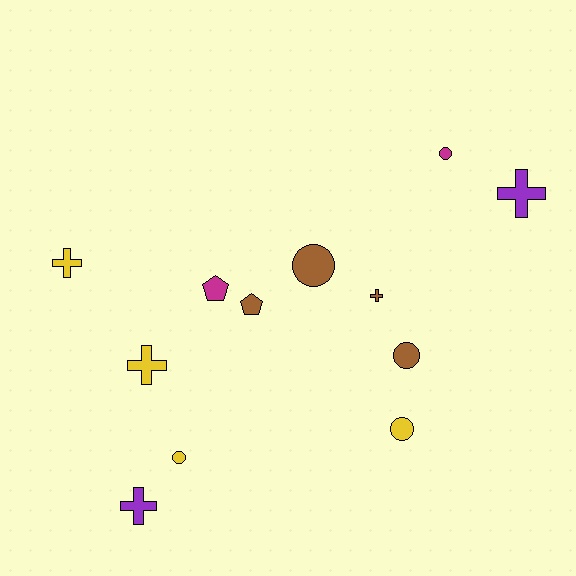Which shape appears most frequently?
Circle, with 5 objects.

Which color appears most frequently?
Yellow, with 4 objects.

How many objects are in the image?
There are 12 objects.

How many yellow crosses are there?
There are 2 yellow crosses.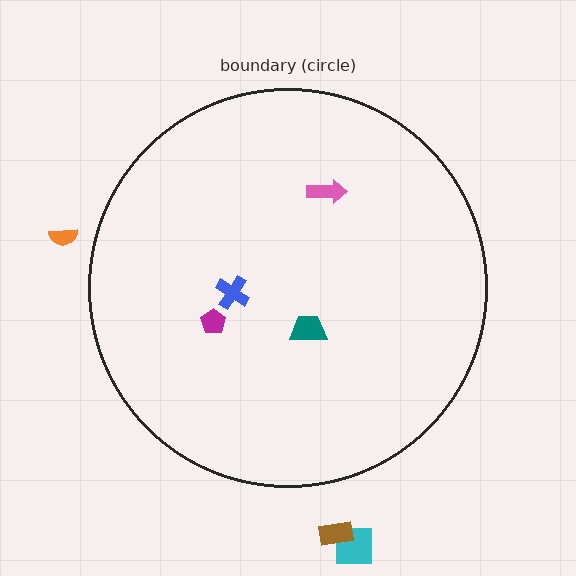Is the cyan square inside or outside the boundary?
Outside.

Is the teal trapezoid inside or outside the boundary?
Inside.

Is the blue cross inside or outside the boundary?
Inside.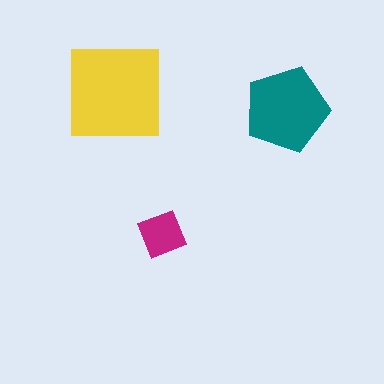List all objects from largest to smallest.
The yellow square, the teal pentagon, the magenta diamond.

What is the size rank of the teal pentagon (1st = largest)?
2nd.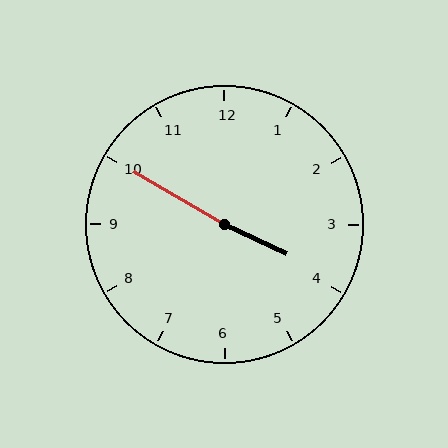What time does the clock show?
3:50.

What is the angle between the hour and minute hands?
Approximately 175 degrees.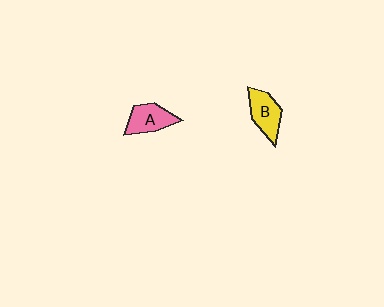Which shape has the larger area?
Shape B (yellow).